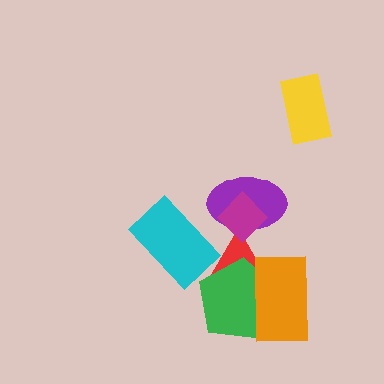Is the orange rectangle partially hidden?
No, no other shape covers it.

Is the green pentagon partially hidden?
Yes, it is partially covered by another shape.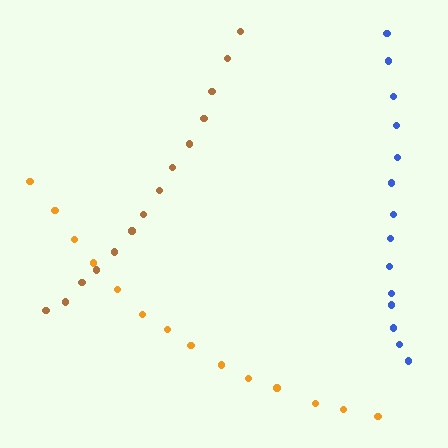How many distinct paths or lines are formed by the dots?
There are 3 distinct paths.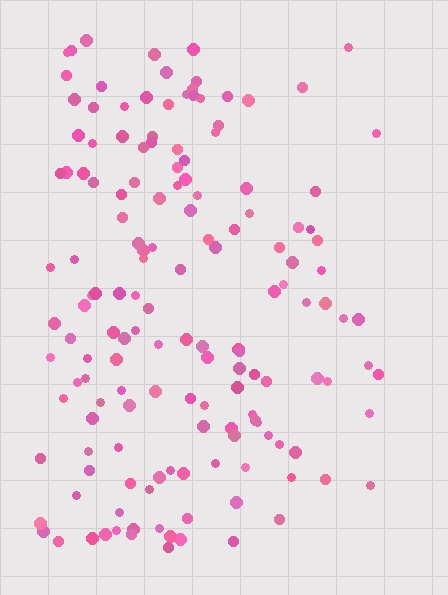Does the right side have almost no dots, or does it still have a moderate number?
Still a moderate number, just noticeably fewer than the left.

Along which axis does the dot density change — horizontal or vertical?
Horizontal.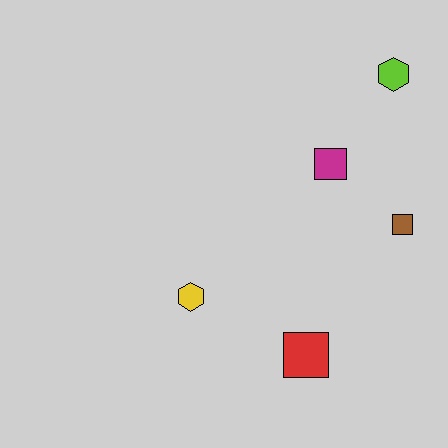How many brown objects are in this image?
There is 1 brown object.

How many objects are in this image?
There are 5 objects.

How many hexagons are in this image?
There are 2 hexagons.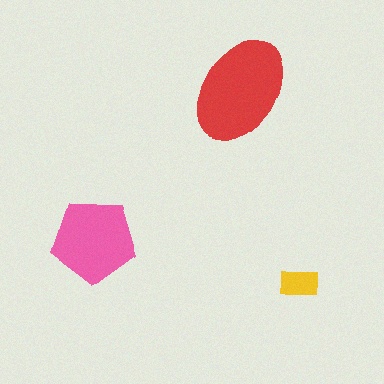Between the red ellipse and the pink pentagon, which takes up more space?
The red ellipse.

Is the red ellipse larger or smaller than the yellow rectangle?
Larger.